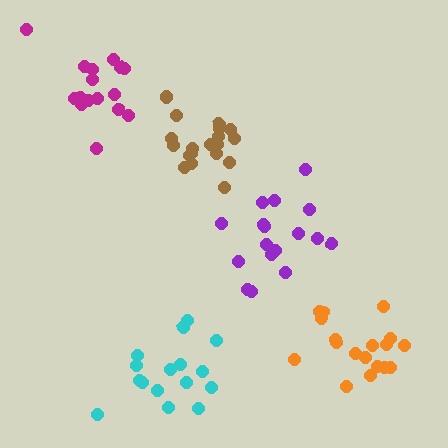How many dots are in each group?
Group 1: 16 dots, Group 2: 17 dots, Group 3: 18 dots, Group 4: 19 dots, Group 5: 16 dots (86 total).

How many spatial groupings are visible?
There are 5 spatial groupings.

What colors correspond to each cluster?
The clusters are colored: cyan, purple, orange, brown, magenta.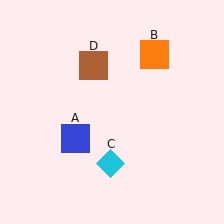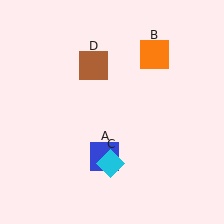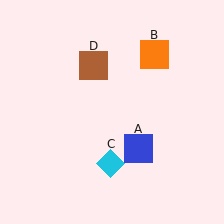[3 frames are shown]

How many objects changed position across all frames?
1 object changed position: blue square (object A).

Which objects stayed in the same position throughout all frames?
Orange square (object B) and cyan diamond (object C) and brown square (object D) remained stationary.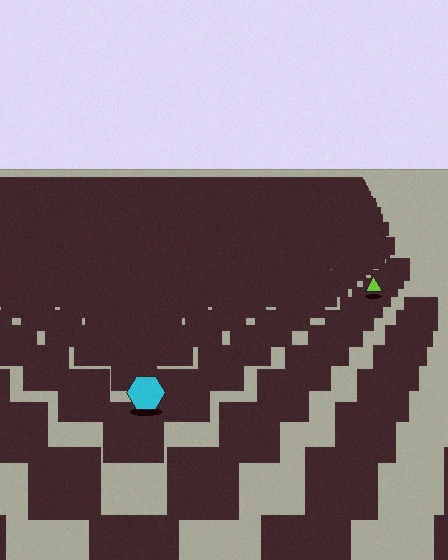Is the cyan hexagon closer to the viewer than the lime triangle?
Yes. The cyan hexagon is closer — you can tell from the texture gradient: the ground texture is coarser near it.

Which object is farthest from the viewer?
The lime triangle is farthest from the viewer. It appears smaller and the ground texture around it is denser.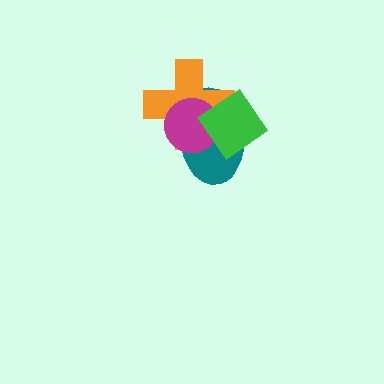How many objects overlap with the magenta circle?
3 objects overlap with the magenta circle.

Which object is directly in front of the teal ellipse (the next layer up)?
The orange cross is directly in front of the teal ellipse.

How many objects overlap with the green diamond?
3 objects overlap with the green diamond.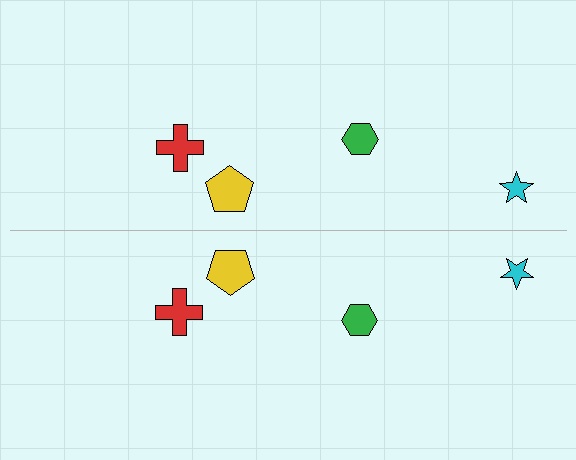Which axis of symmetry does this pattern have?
The pattern has a horizontal axis of symmetry running through the center of the image.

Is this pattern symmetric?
Yes, this pattern has bilateral (reflection) symmetry.